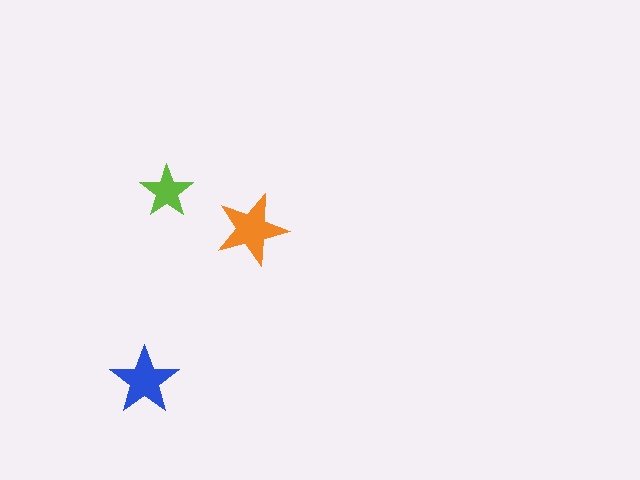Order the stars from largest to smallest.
the orange one, the blue one, the lime one.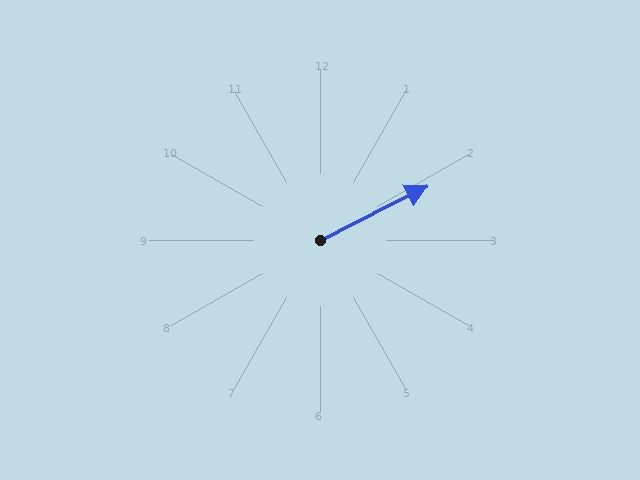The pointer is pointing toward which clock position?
Roughly 2 o'clock.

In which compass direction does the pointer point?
Northeast.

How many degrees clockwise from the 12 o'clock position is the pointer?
Approximately 63 degrees.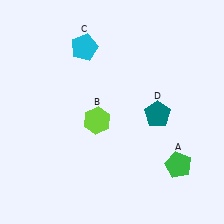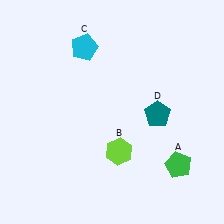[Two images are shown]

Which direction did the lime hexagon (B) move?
The lime hexagon (B) moved down.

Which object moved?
The lime hexagon (B) moved down.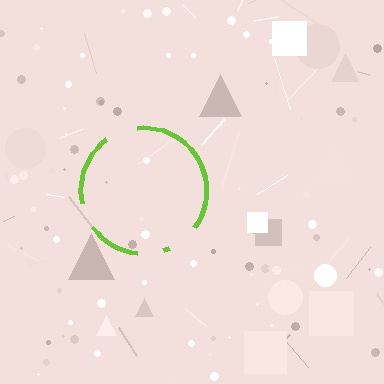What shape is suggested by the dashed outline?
The dashed outline suggests a circle.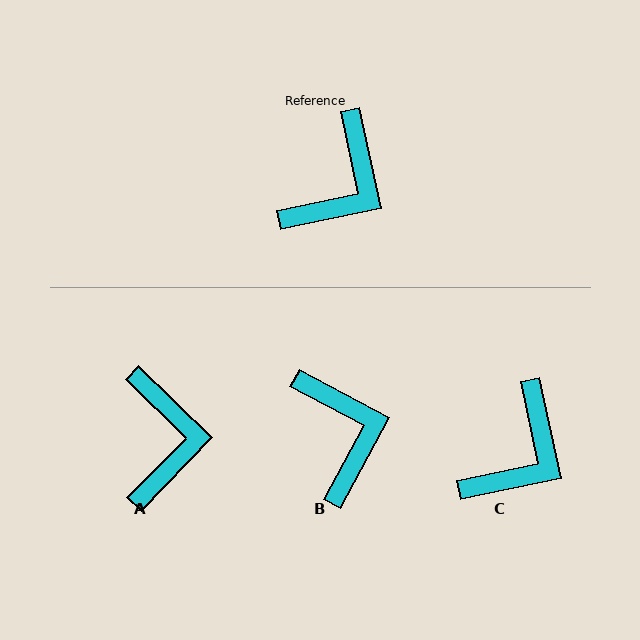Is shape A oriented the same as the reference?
No, it is off by about 34 degrees.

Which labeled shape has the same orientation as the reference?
C.